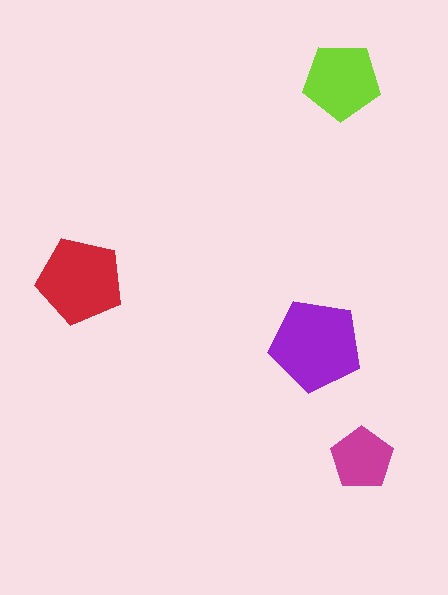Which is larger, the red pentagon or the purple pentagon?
The purple one.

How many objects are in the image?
There are 4 objects in the image.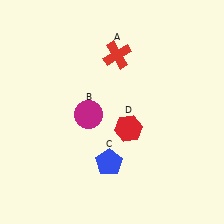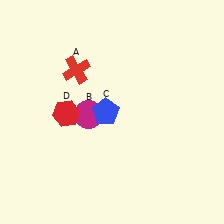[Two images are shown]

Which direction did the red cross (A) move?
The red cross (A) moved left.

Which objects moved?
The objects that moved are: the red cross (A), the blue pentagon (C), the red hexagon (D).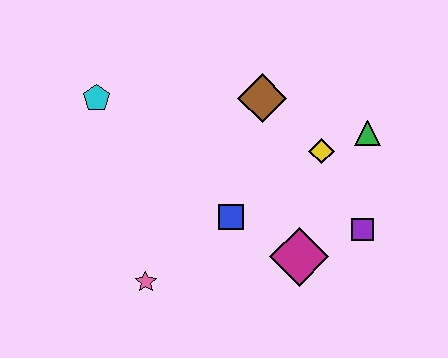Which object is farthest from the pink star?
The green triangle is farthest from the pink star.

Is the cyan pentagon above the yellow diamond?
Yes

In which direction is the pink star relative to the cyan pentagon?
The pink star is below the cyan pentagon.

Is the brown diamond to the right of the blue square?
Yes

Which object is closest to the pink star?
The blue square is closest to the pink star.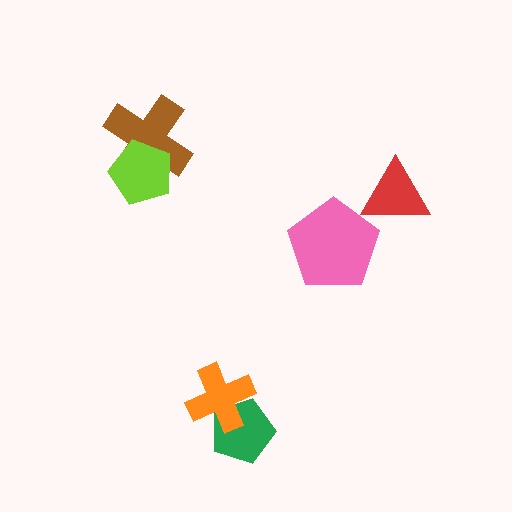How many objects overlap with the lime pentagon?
1 object overlaps with the lime pentagon.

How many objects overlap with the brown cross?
1 object overlaps with the brown cross.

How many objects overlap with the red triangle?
0 objects overlap with the red triangle.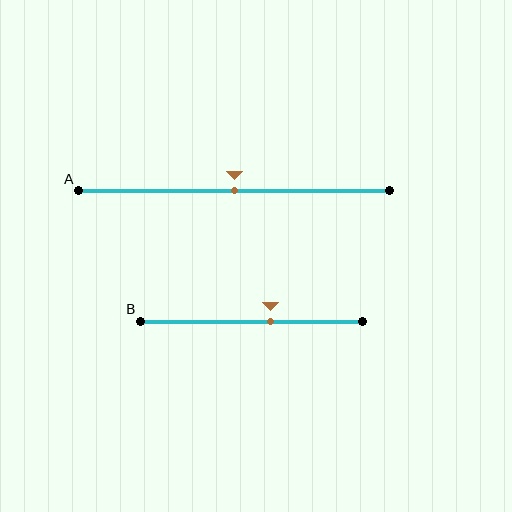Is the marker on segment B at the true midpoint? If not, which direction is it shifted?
No, the marker on segment B is shifted to the right by about 9% of the segment length.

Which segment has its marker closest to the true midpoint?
Segment A has its marker closest to the true midpoint.